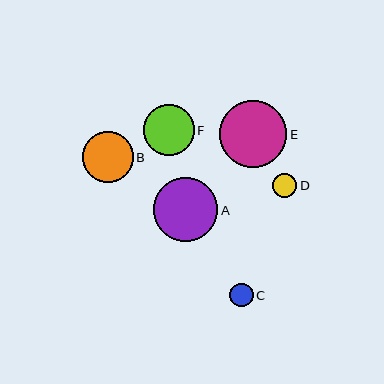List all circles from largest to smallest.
From largest to smallest: E, A, F, B, D, C.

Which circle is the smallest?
Circle C is the smallest with a size of approximately 23 pixels.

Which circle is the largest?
Circle E is the largest with a size of approximately 67 pixels.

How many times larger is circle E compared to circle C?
Circle E is approximately 2.9 times the size of circle C.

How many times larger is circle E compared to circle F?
Circle E is approximately 1.3 times the size of circle F.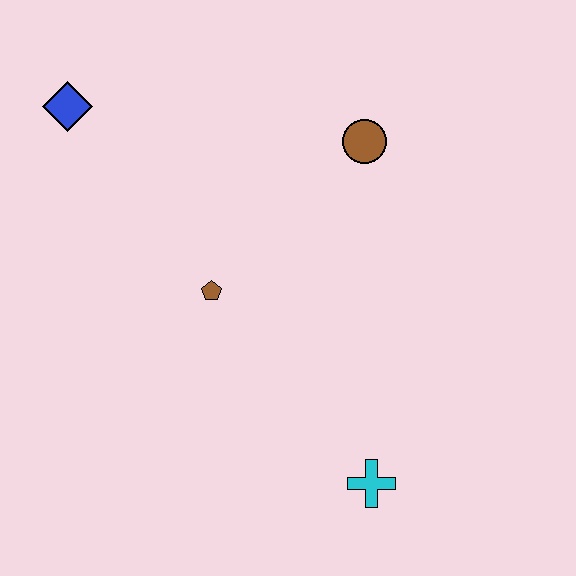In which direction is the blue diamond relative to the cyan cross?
The blue diamond is above the cyan cross.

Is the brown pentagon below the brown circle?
Yes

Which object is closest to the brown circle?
The brown pentagon is closest to the brown circle.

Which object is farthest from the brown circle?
The cyan cross is farthest from the brown circle.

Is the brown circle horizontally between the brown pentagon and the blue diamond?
No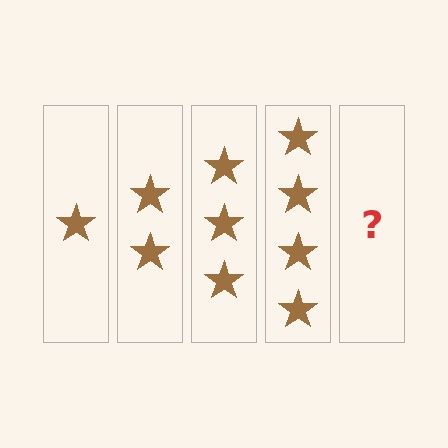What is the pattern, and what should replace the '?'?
The pattern is that each step adds one more star. The '?' should be 5 stars.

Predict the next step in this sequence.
The next step is 5 stars.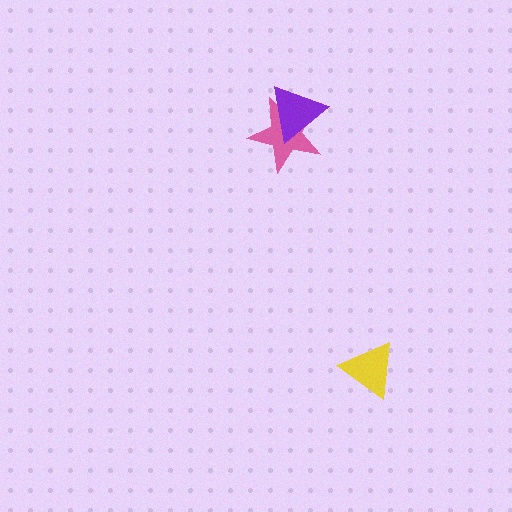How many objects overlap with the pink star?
1 object overlaps with the pink star.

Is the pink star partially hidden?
Yes, it is partially covered by another shape.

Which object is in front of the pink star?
The purple triangle is in front of the pink star.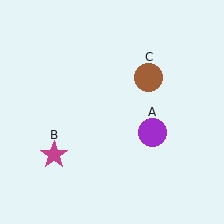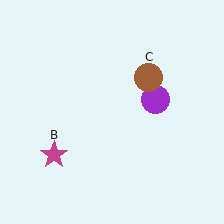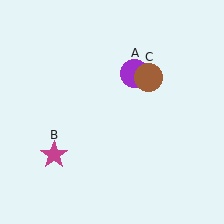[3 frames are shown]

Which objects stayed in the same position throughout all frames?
Magenta star (object B) and brown circle (object C) remained stationary.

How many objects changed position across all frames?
1 object changed position: purple circle (object A).